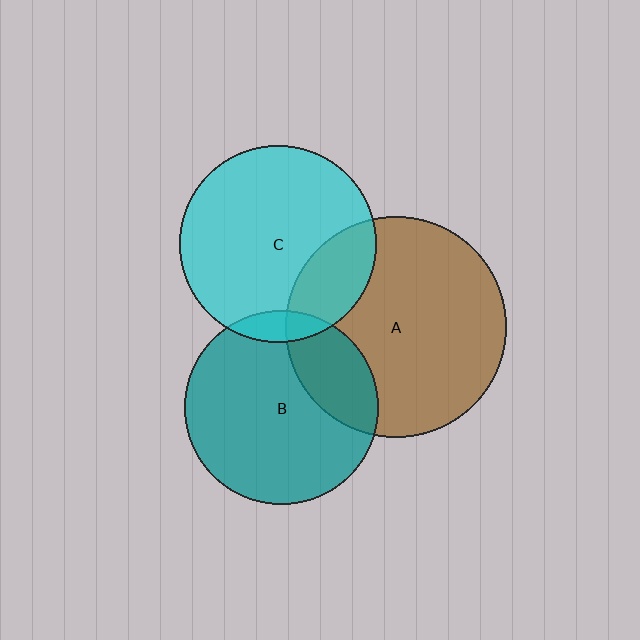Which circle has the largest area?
Circle A (brown).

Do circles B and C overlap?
Yes.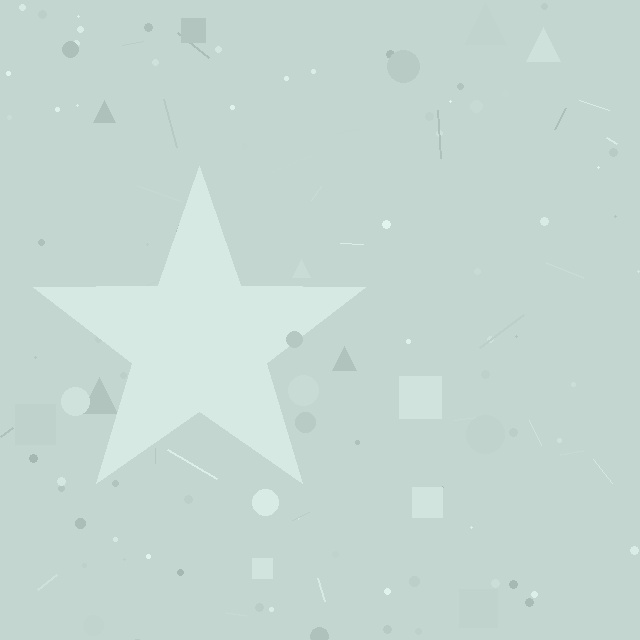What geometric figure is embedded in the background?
A star is embedded in the background.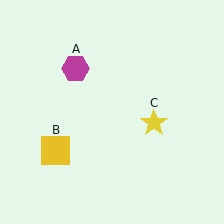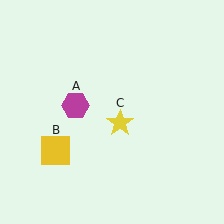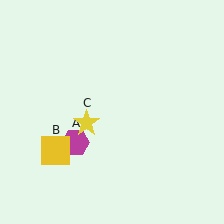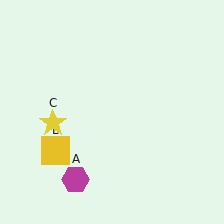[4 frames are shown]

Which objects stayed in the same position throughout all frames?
Yellow square (object B) remained stationary.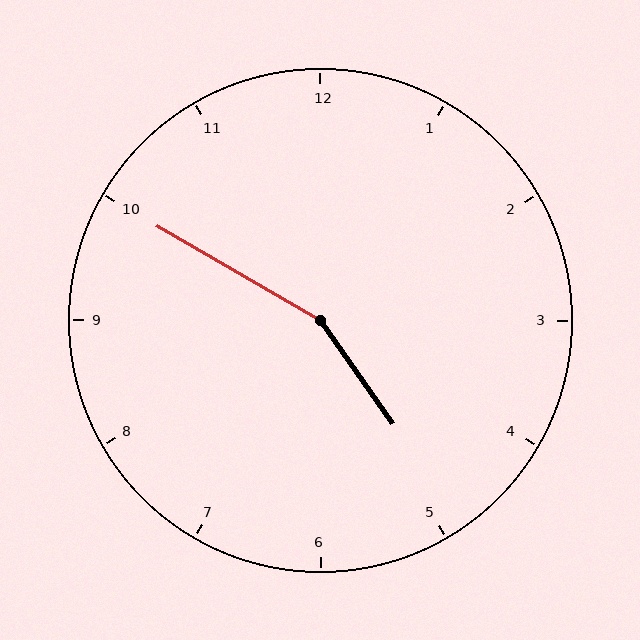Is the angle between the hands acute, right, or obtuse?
It is obtuse.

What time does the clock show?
4:50.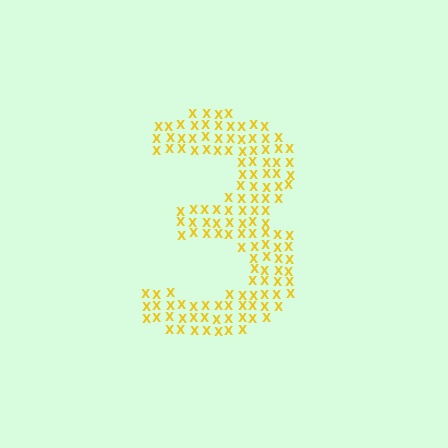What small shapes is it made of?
It is made of small letter X's.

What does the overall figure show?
The overall figure shows the digit 3.